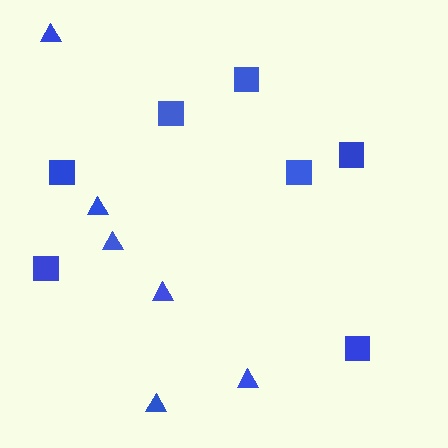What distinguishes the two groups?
There are 2 groups: one group of triangles (6) and one group of squares (7).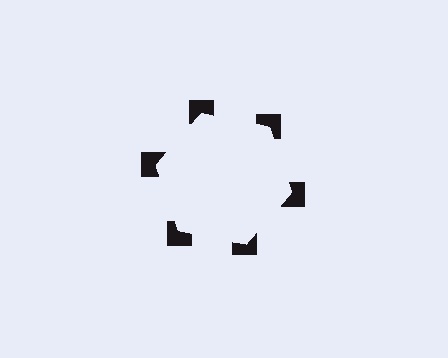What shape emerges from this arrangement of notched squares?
An illusory hexagon — its edges are inferred from the aligned wedge cuts in the notched squares, not physically drawn.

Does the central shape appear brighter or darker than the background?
It typically appears slightly brighter than the background, even though no actual brightness change is drawn.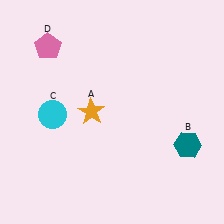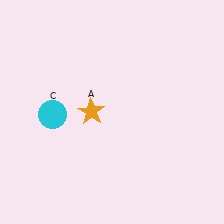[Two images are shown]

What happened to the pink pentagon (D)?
The pink pentagon (D) was removed in Image 2. It was in the top-left area of Image 1.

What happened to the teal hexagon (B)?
The teal hexagon (B) was removed in Image 2. It was in the bottom-right area of Image 1.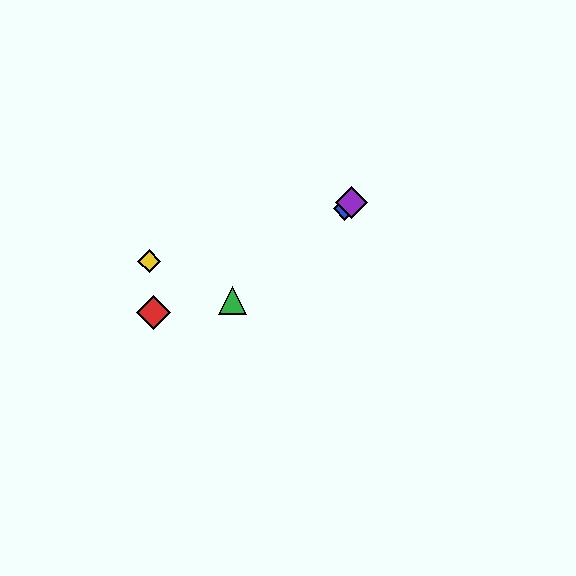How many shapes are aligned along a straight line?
3 shapes (the blue diamond, the green triangle, the purple diamond) are aligned along a straight line.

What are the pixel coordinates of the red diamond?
The red diamond is at (153, 312).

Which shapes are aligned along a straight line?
The blue diamond, the green triangle, the purple diamond are aligned along a straight line.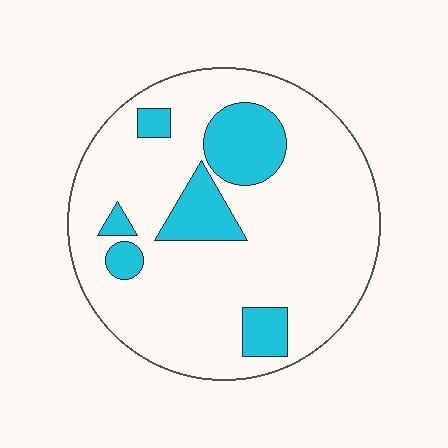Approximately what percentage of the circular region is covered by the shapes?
Approximately 20%.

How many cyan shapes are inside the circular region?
6.